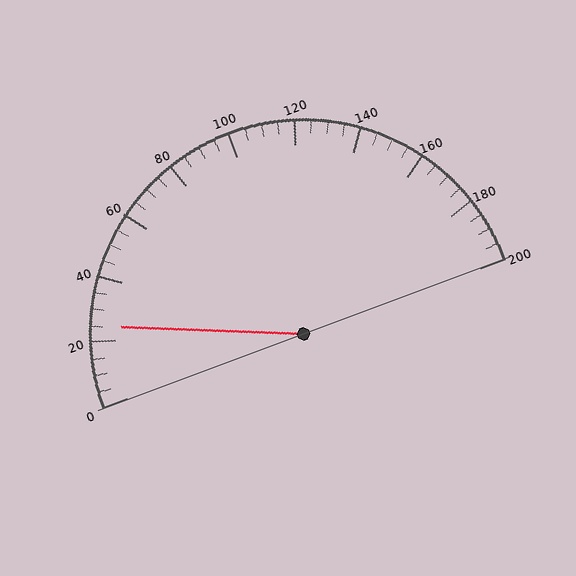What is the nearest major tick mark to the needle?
The nearest major tick mark is 20.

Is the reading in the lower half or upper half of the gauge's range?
The reading is in the lower half of the range (0 to 200).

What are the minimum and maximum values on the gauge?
The gauge ranges from 0 to 200.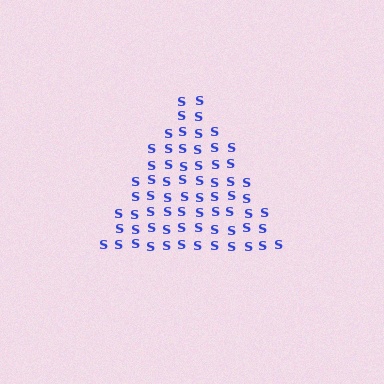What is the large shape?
The large shape is a triangle.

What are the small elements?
The small elements are letter S's.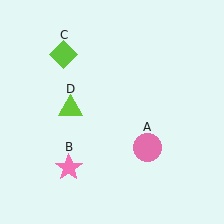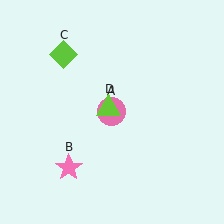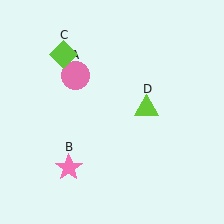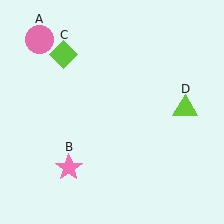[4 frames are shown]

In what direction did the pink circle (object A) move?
The pink circle (object A) moved up and to the left.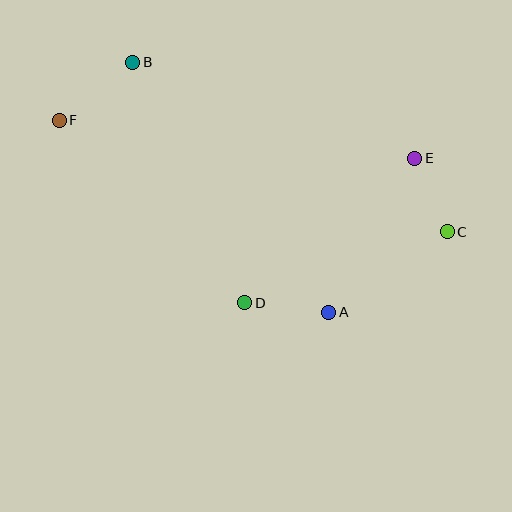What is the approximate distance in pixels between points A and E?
The distance between A and E is approximately 177 pixels.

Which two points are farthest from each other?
Points C and F are farthest from each other.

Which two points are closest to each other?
Points C and E are closest to each other.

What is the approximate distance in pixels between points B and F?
The distance between B and F is approximately 94 pixels.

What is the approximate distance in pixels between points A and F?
The distance between A and F is approximately 331 pixels.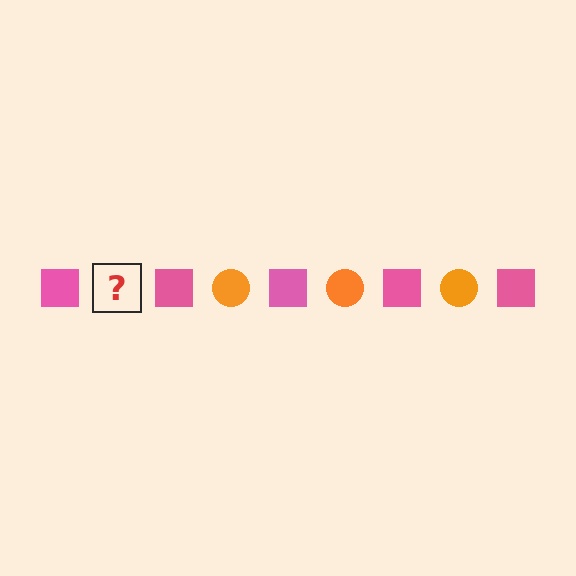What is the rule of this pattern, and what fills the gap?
The rule is that the pattern alternates between pink square and orange circle. The gap should be filled with an orange circle.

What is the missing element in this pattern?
The missing element is an orange circle.